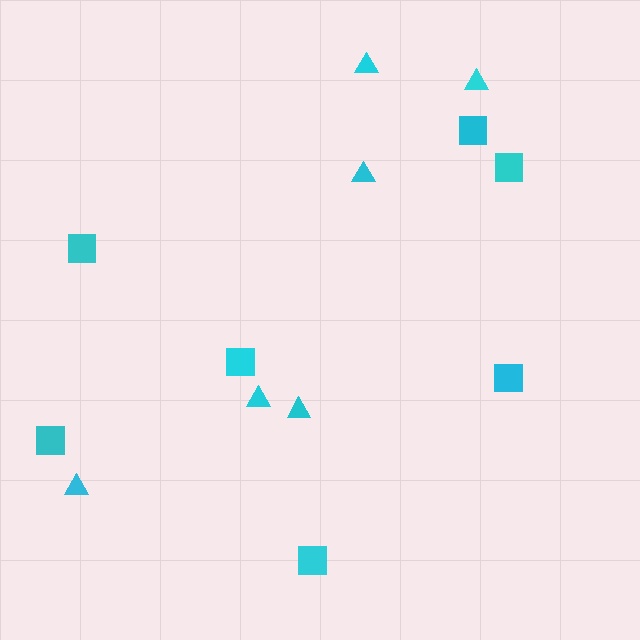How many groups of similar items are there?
There are 2 groups: one group of triangles (6) and one group of squares (7).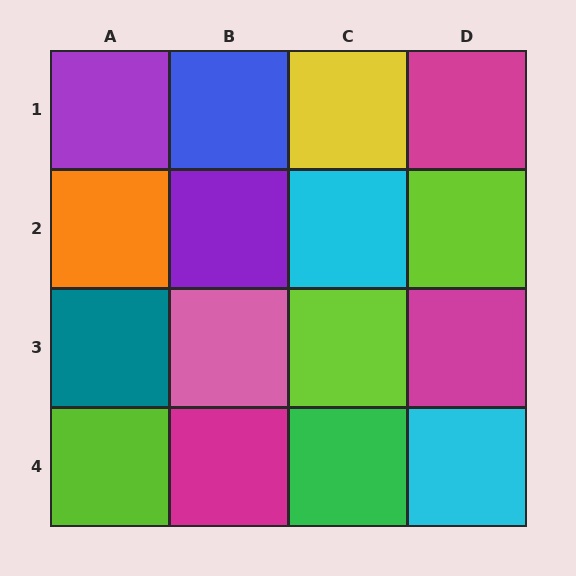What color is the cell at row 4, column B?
Magenta.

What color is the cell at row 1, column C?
Yellow.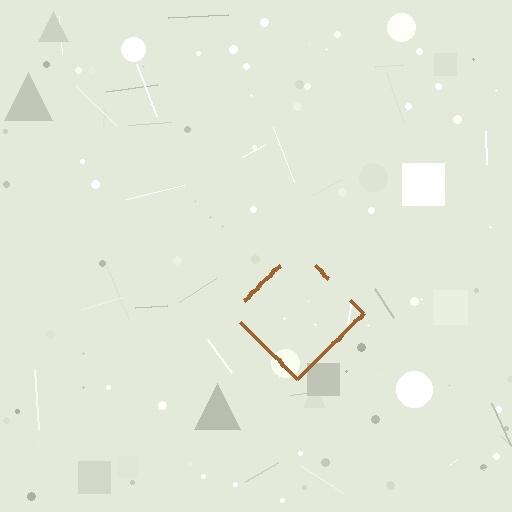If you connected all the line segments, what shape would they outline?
They would outline a diamond.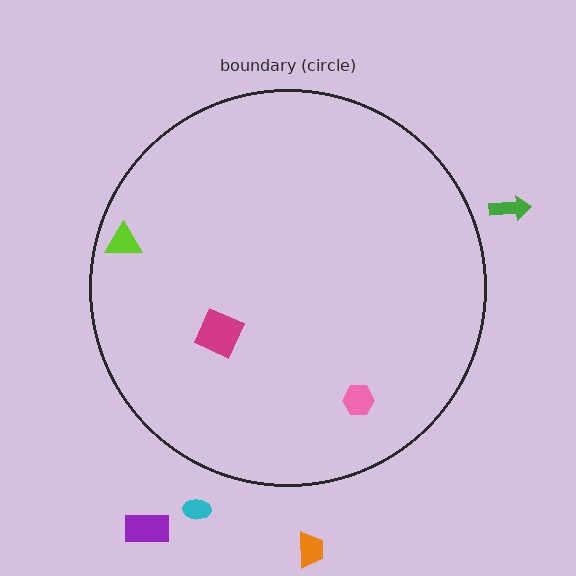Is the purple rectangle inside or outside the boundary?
Outside.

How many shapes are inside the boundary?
3 inside, 4 outside.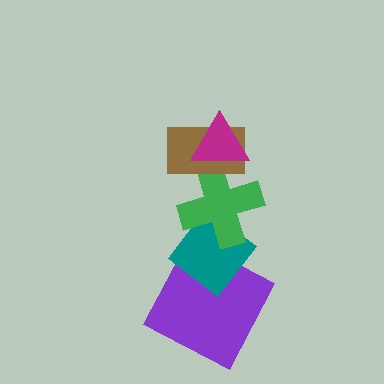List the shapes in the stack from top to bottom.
From top to bottom: the magenta triangle, the brown rectangle, the green cross, the teal diamond, the purple square.